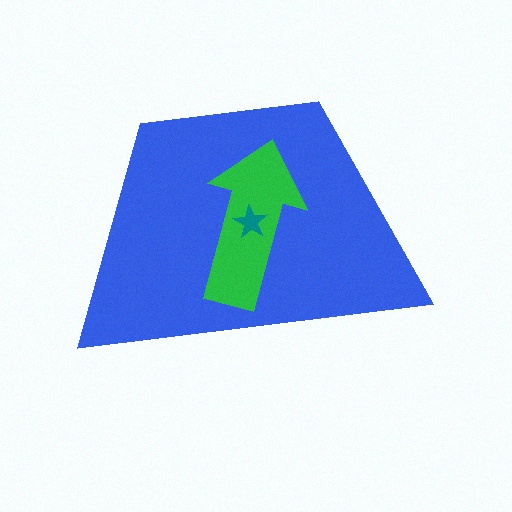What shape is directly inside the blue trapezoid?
The green arrow.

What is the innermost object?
The teal star.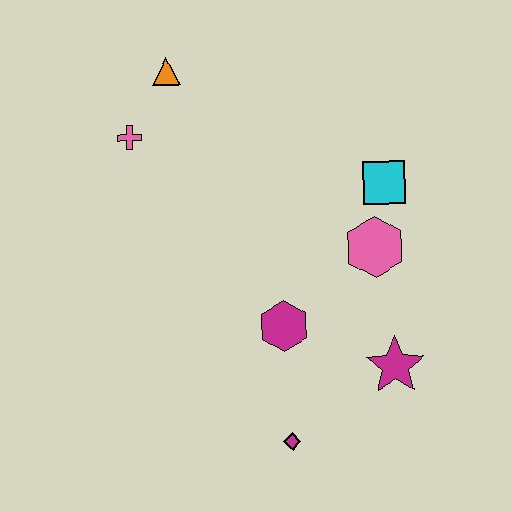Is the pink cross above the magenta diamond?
Yes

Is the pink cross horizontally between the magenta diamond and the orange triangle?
No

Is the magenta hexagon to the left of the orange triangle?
No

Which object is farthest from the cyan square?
The magenta diamond is farthest from the cyan square.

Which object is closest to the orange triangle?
The pink cross is closest to the orange triangle.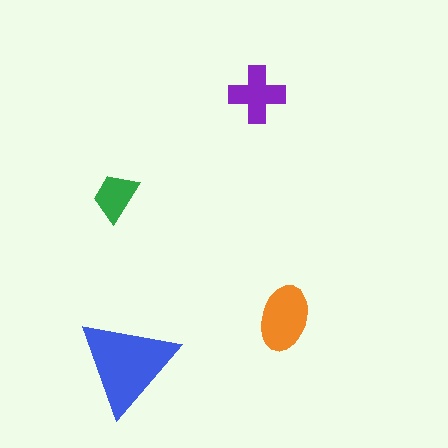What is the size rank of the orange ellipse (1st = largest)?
2nd.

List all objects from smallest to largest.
The green trapezoid, the purple cross, the orange ellipse, the blue triangle.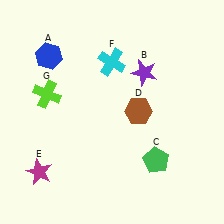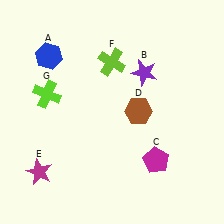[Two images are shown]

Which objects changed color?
C changed from green to magenta. F changed from cyan to lime.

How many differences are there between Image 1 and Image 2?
There are 2 differences between the two images.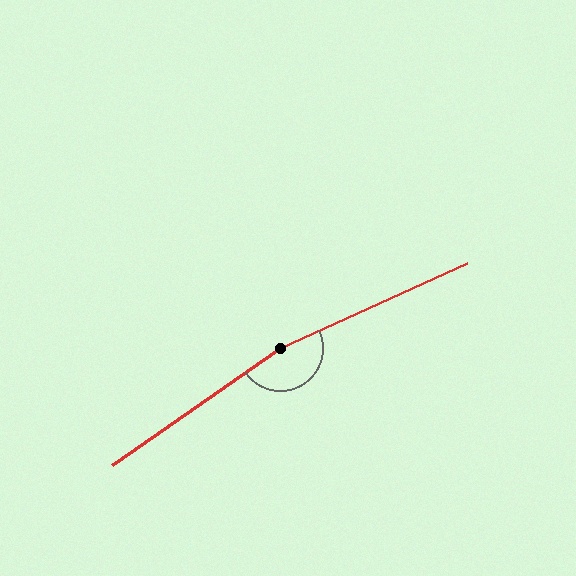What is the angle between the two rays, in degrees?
Approximately 170 degrees.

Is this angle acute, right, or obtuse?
It is obtuse.